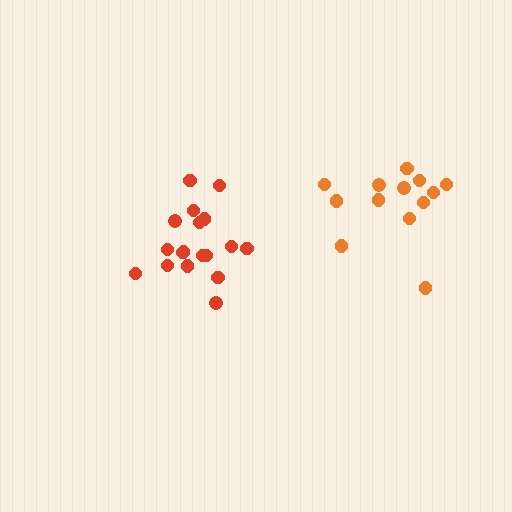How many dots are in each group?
Group 1: 13 dots, Group 2: 18 dots (31 total).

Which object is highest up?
The orange cluster is topmost.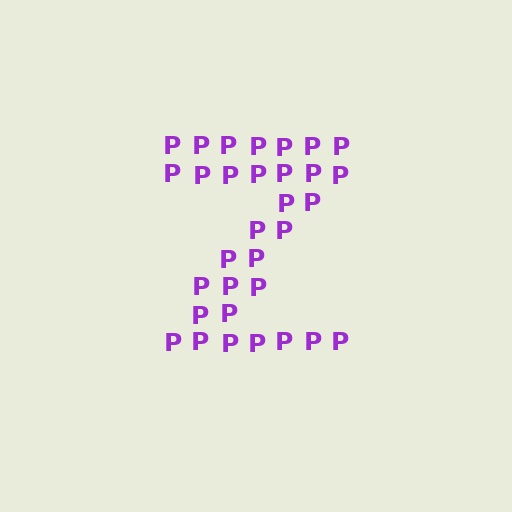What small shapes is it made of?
It is made of small letter P's.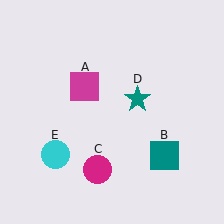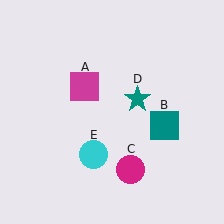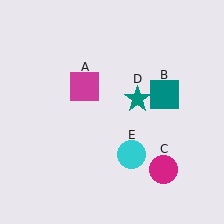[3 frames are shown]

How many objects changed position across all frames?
3 objects changed position: teal square (object B), magenta circle (object C), cyan circle (object E).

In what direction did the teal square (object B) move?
The teal square (object B) moved up.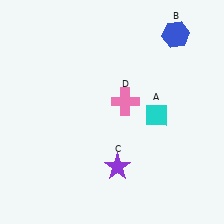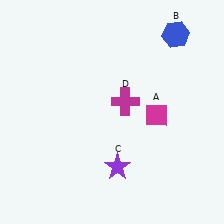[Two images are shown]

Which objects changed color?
A changed from cyan to magenta. D changed from pink to magenta.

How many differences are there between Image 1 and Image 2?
There are 2 differences between the two images.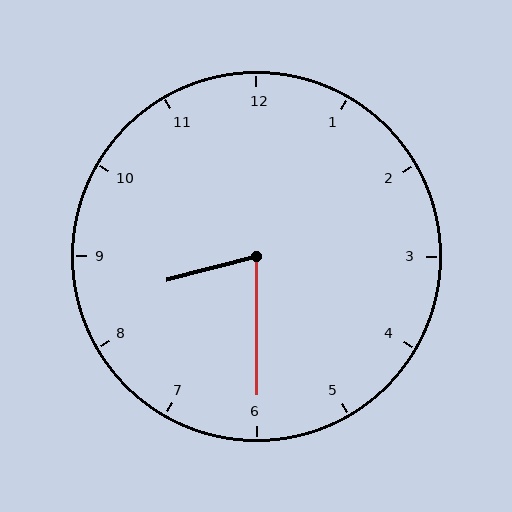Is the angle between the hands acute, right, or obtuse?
It is acute.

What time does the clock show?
8:30.